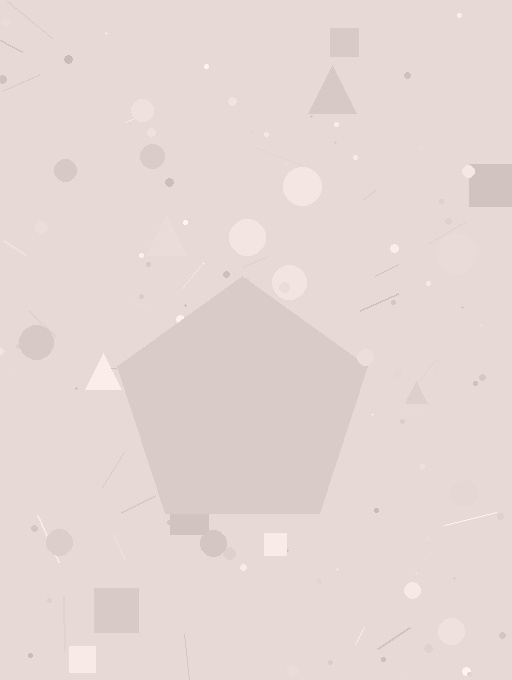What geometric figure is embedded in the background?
A pentagon is embedded in the background.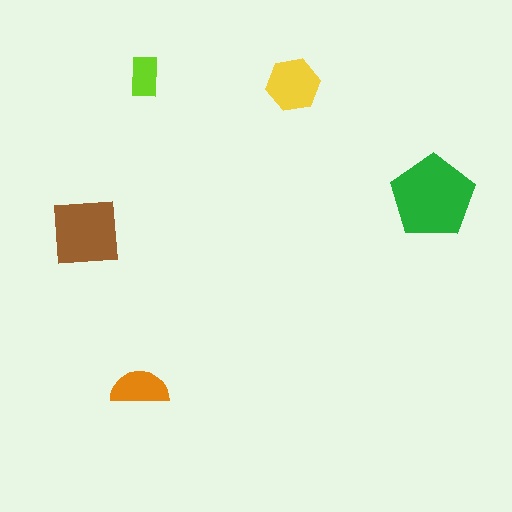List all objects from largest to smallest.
The green pentagon, the brown square, the yellow hexagon, the orange semicircle, the lime rectangle.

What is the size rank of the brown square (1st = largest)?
2nd.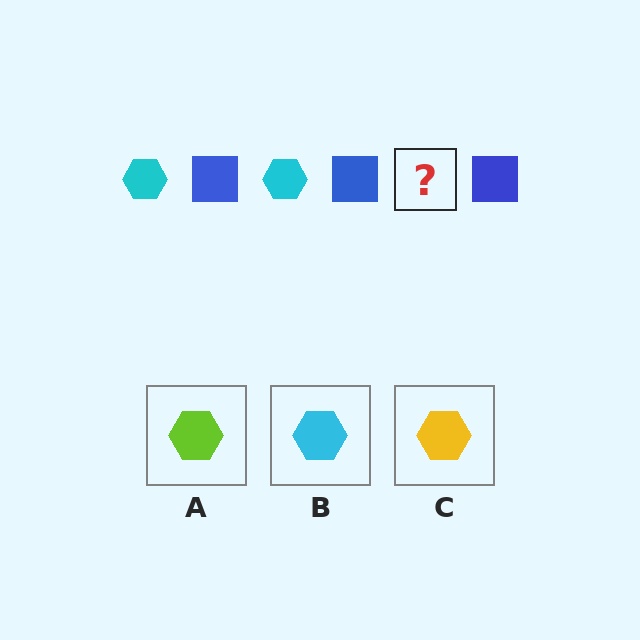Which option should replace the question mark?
Option B.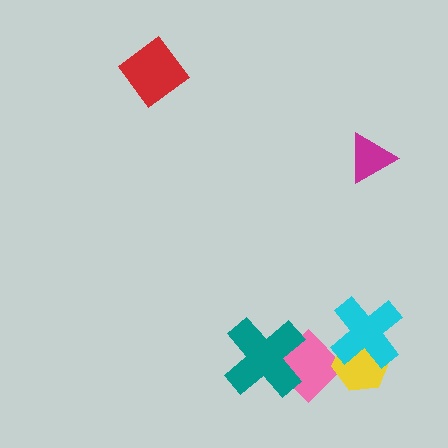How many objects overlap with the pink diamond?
2 objects overlap with the pink diamond.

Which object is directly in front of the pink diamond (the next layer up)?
The teal cross is directly in front of the pink diamond.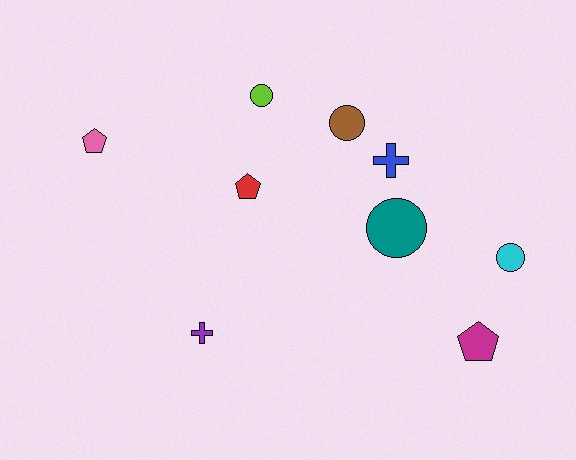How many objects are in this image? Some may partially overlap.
There are 9 objects.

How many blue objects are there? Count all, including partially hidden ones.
There is 1 blue object.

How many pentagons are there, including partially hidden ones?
There are 3 pentagons.